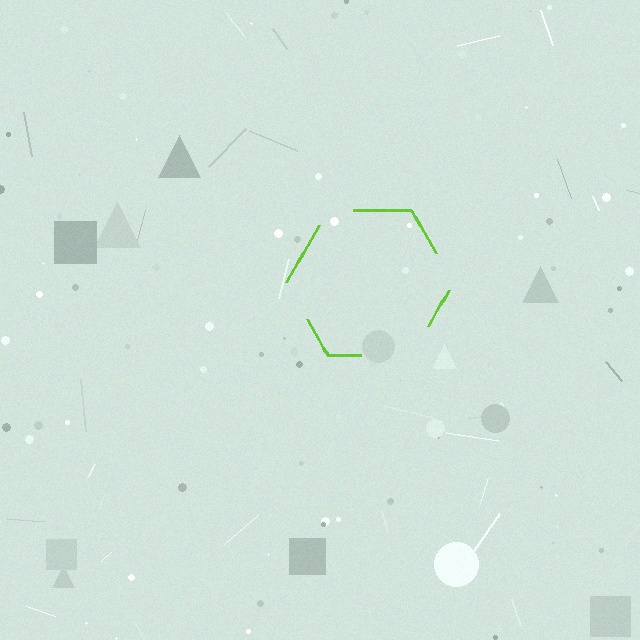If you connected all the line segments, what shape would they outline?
They would outline a hexagon.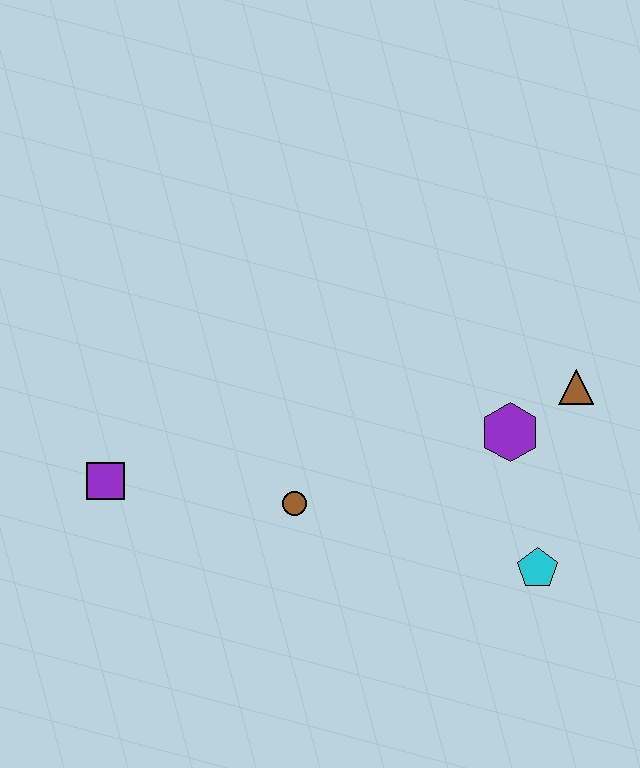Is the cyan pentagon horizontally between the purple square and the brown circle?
No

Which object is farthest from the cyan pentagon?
The purple square is farthest from the cyan pentagon.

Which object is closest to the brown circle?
The purple square is closest to the brown circle.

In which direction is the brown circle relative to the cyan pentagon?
The brown circle is to the left of the cyan pentagon.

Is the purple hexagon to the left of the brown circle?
No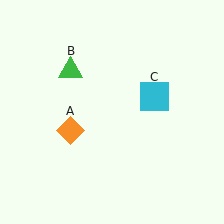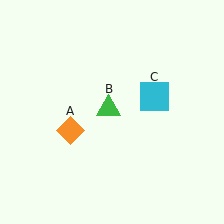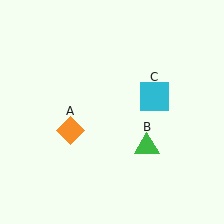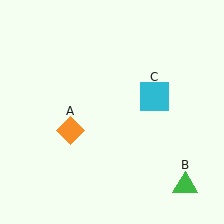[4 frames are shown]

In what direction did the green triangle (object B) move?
The green triangle (object B) moved down and to the right.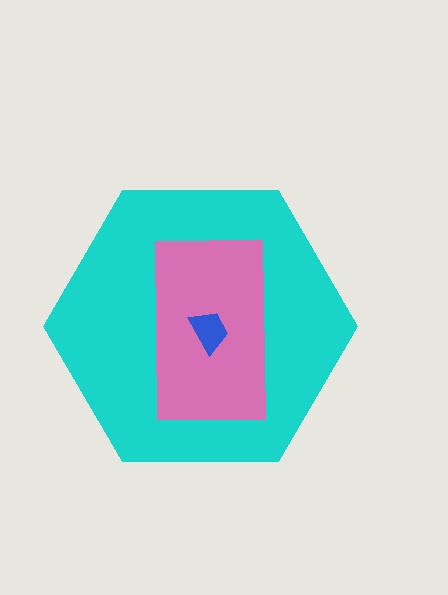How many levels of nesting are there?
3.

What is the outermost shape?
The cyan hexagon.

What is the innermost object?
The blue trapezoid.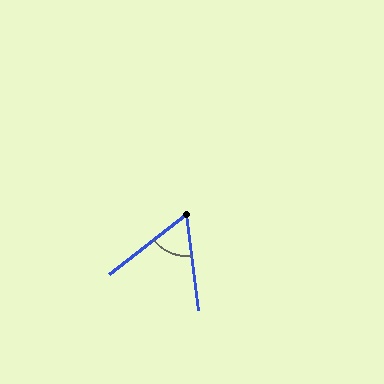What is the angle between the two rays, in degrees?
Approximately 59 degrees.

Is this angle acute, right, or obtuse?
It is acute.